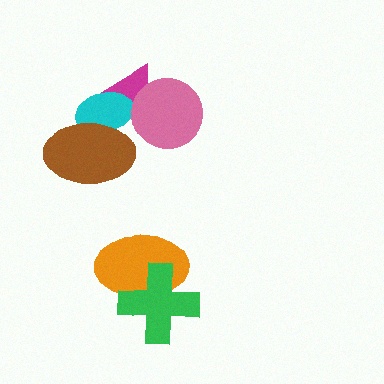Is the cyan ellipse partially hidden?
Yes, it is partially covered by another shape.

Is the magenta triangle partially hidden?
Yes, it is partially covered by another shape.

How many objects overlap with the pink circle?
1 object overlaps with the pink circle.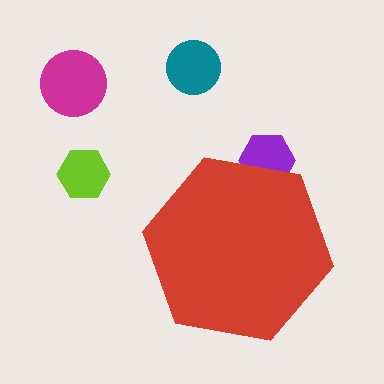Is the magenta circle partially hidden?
No, the magenta circle is fully visible.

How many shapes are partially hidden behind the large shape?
1 shape is partially hidden.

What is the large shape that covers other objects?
A red hexagon.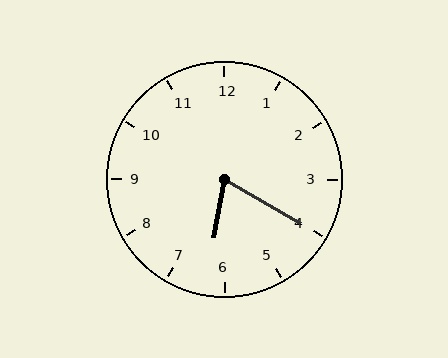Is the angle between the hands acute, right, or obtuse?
It is acute.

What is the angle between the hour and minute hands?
Approximately 70 degrees.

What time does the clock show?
6:20.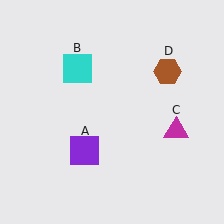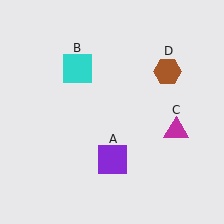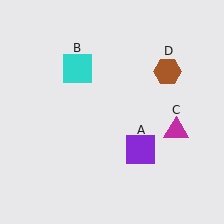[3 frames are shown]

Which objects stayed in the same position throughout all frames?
Cyan square (object B) and magenta triangle (object C) and brown hexagon (object D) remained stationary.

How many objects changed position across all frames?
1 object changed position: purple square (object A).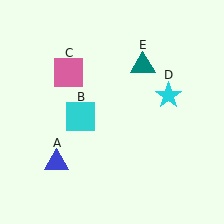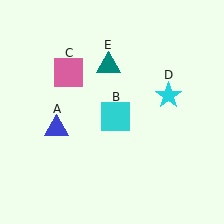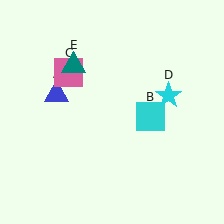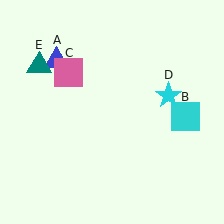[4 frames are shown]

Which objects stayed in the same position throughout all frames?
Pink square (object C) and cyan star (object D) remained stationary.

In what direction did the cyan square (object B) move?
The cyan square (object B) moved right.